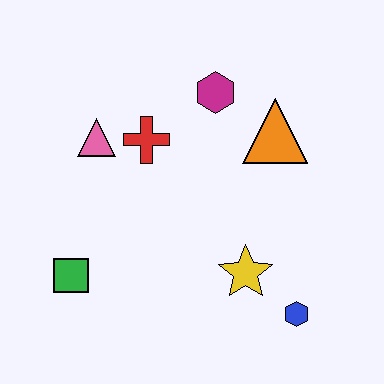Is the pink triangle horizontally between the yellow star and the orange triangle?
No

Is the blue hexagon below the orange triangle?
Yes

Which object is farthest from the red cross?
The blue hexagon is farthest from the red cross.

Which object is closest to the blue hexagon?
The yellow star is closest to the blue hexagon.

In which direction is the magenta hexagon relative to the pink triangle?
The magenta hexagon is to the right of the pink triangle.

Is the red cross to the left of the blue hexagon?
Yes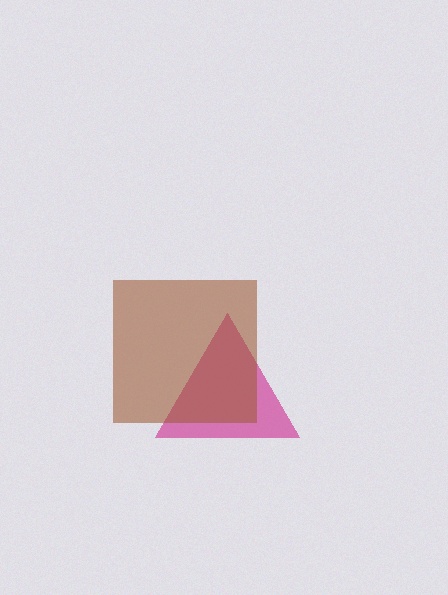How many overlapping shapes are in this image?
There are 2 overlapping shapes in the image.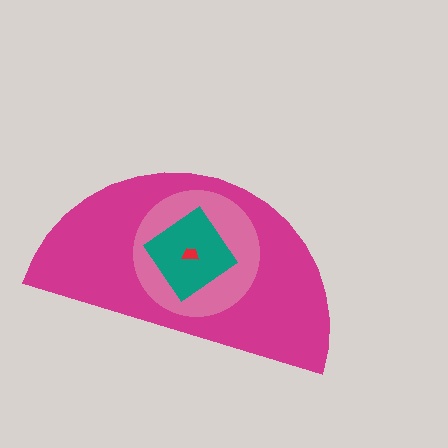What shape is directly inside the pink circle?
The teal diamond.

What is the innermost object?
The red trapezoid.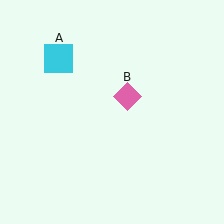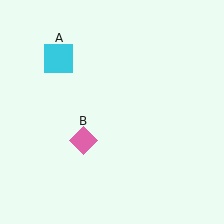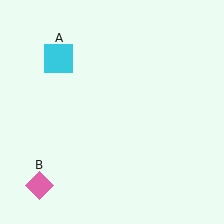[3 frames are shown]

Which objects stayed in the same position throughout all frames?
Cyan square (object A) remained stationary.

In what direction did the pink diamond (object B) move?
The pink diamond (object B) moved down and to the left.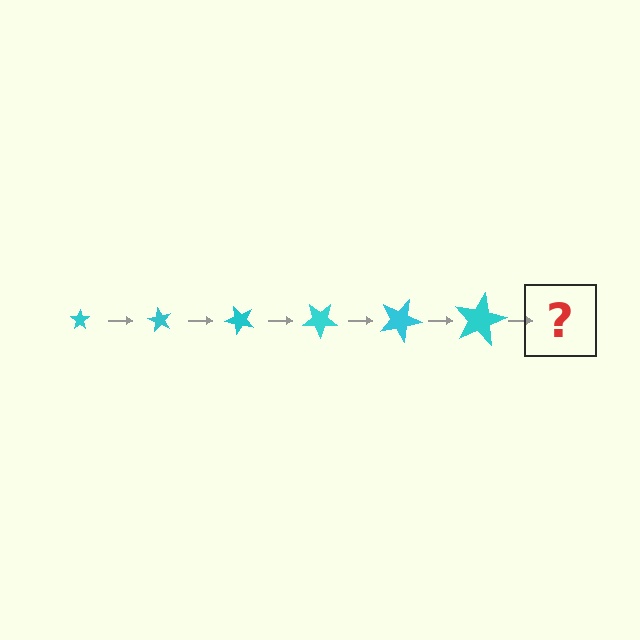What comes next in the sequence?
The next element should be a star, larger than the previous one and rotated 360 degrees from the start.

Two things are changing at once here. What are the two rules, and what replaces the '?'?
The two rules are that the star grows larger each step and it rotates 60 degrees each step. The '?' should be a star, larger than the previous one and rotated 360 degrees from the start.